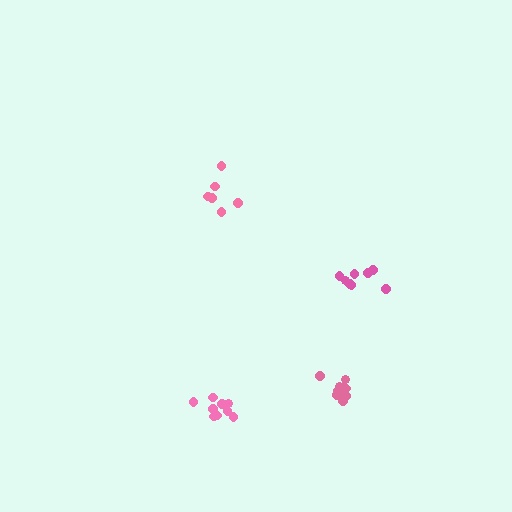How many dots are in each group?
Group 1: 9 dots, Group 2: 6 dots, Group 3: 10 dots, Group 4: 8 dots (33 total).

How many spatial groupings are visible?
There are 4 spatial groupings.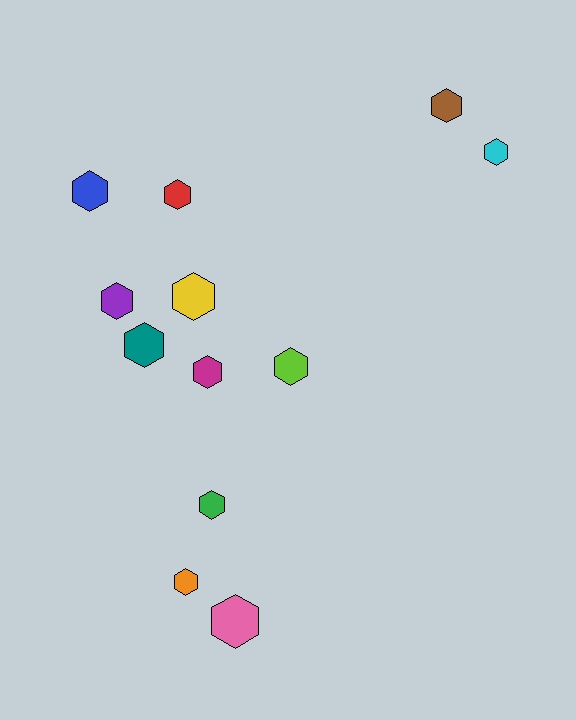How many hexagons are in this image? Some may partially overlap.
There are 12 hexagons.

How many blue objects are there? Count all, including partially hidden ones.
There is 1 blue object.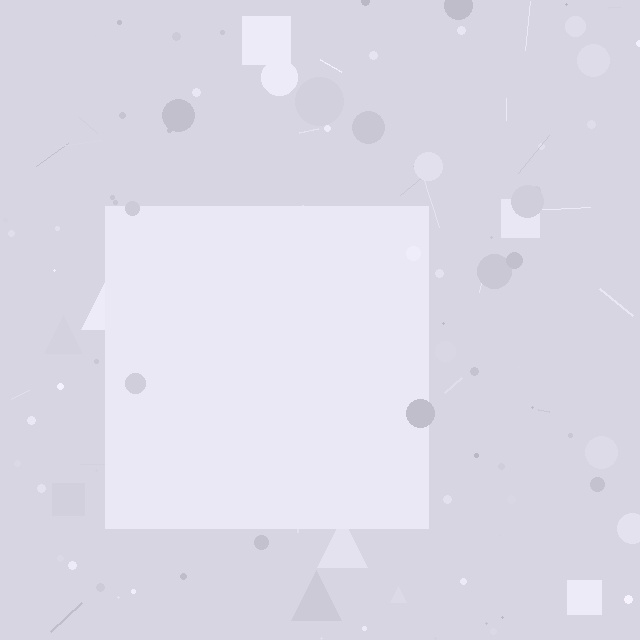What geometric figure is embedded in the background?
A square is embedded in the background.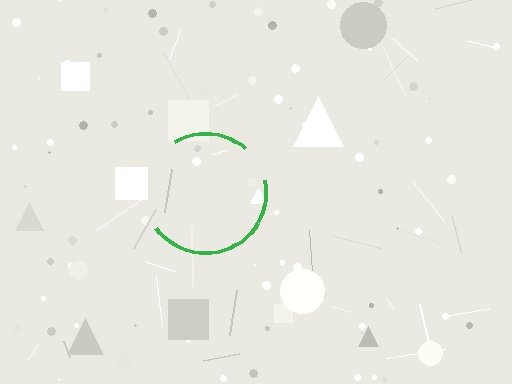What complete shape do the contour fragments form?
The contour fragments form a circle.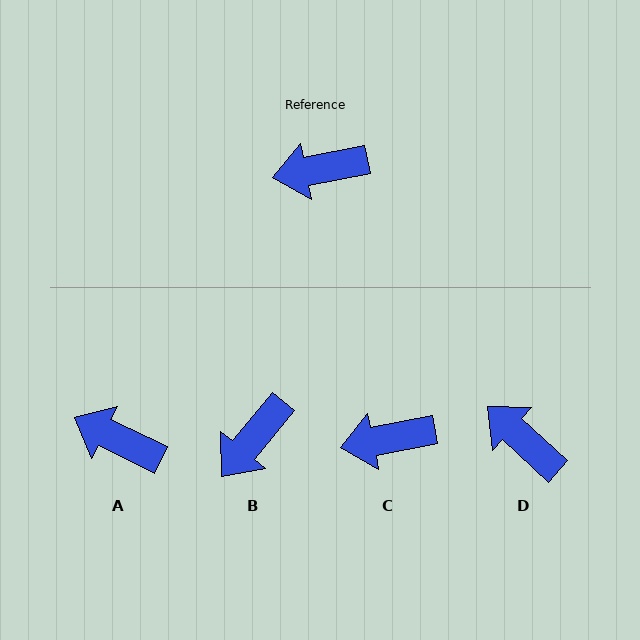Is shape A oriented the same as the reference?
No, it is off by about 37 degrees.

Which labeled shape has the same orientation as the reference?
C.